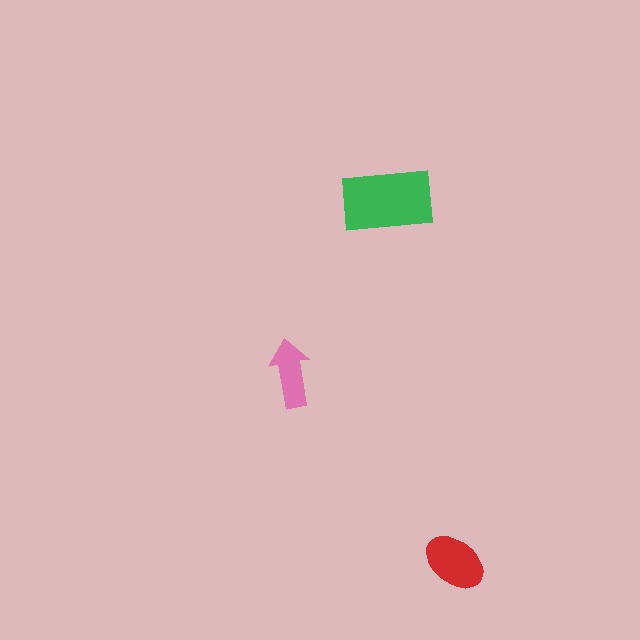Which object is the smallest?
The pink arrow.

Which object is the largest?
The green rectangle.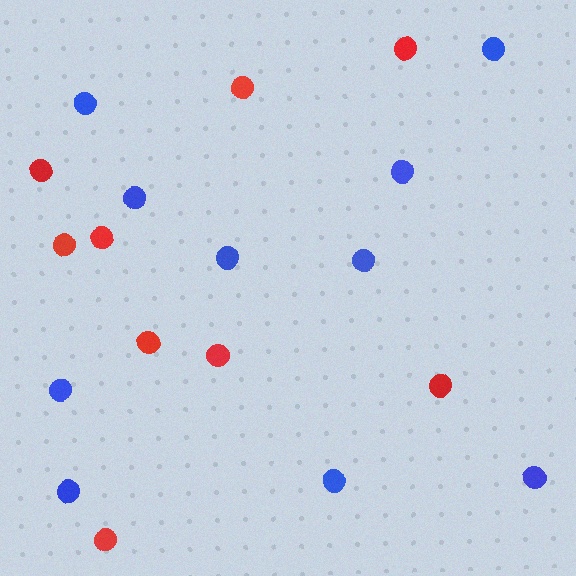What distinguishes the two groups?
There are 2 groups: one group of red circles (9) and one group of blue circles (10).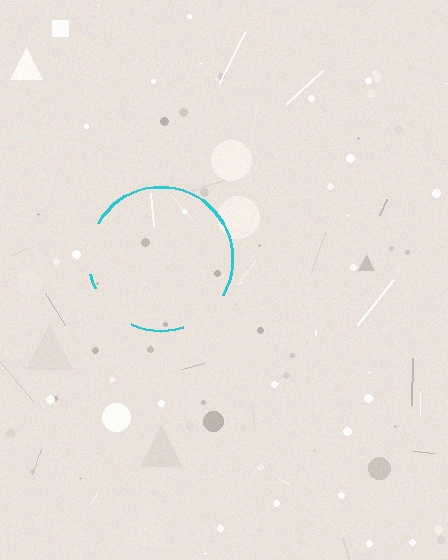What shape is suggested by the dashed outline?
The dashed outline suggests a circle.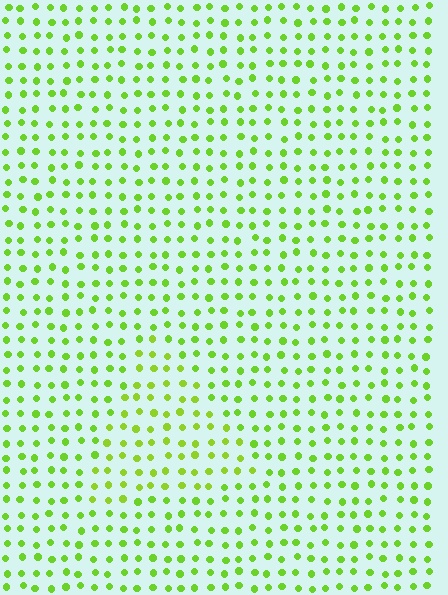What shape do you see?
I see a triangle.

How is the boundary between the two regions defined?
The boundary is defined purely by a slight shift in hue (about 13 degrees). Spacing, size, and orientation are identical on both sides.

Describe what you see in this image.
The image is filled with small lime elements in a uniform arrangement. A triangle-shaped region is visible where the elements are tinted to a slightly different hue, forming a subtle color boundary.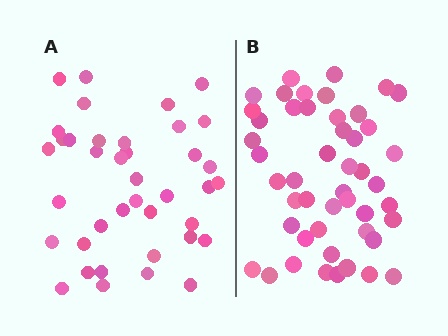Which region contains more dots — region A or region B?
Region B (the right region) has more dots.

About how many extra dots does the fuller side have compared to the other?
Region B has roughly 8 or so more dots than region A.